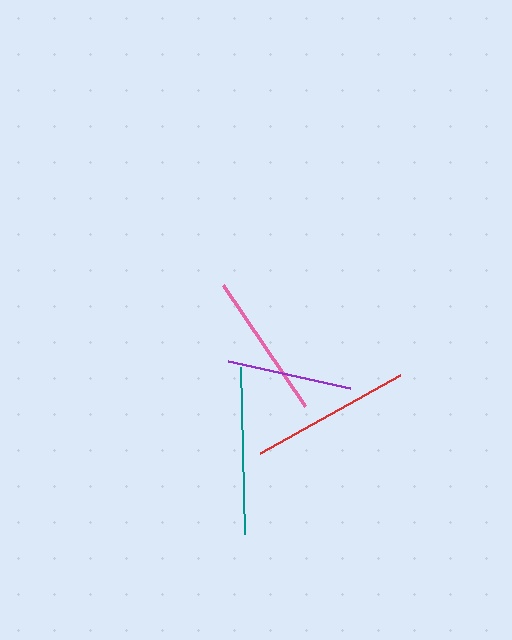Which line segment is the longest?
The teal line is the longest at approximately 167 pixels.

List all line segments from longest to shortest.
From longest to shortest: teal, red, pink, purple.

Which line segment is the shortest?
The purple line is the shortest at approximately 125 pixels.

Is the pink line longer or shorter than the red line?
The red line is longer than the pink line.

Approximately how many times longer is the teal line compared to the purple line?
The teal line is approximately 1.3 times the length of the purple line.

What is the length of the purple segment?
The purple segment is approximately 125 pixels long.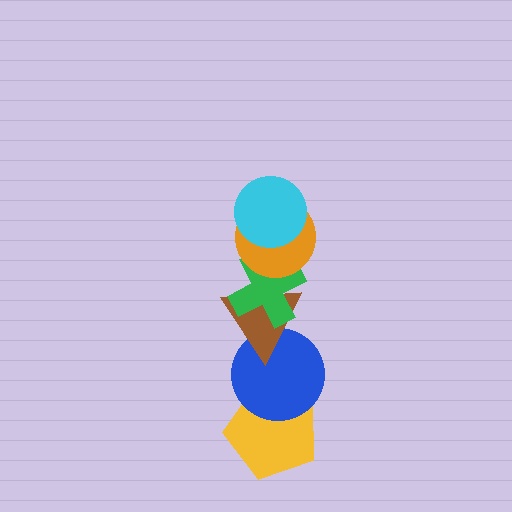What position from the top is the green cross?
The green cross is 3rd from the top.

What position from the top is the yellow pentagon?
The yellow pentagon is 6th from the top.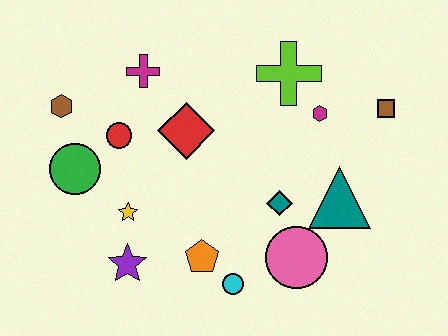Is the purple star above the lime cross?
No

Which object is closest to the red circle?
The green circle is closest to the red circle.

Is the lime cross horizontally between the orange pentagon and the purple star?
No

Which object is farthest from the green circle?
The brown square is farthest from the green circle.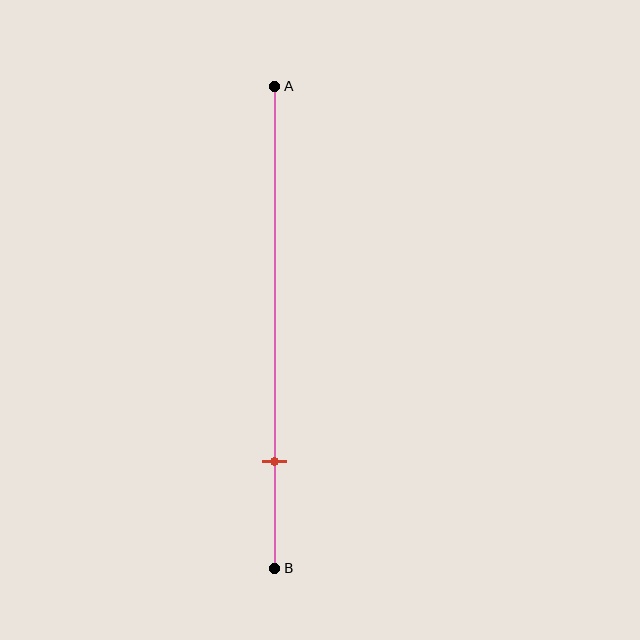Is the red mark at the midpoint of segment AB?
No, the mark is at about 80% from A, not at the 50% midpoint.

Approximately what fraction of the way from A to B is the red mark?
The red mark is approximately 80% of the way from A to B.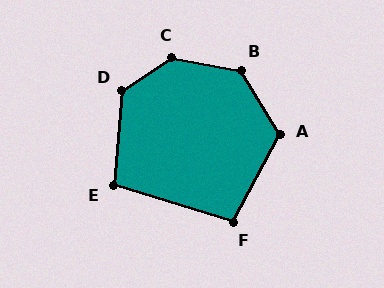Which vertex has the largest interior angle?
C, at approximately 136 degrees.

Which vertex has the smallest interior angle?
F, at approximately 101 degrees.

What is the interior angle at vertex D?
Approximately 128 degrees (obtuse).